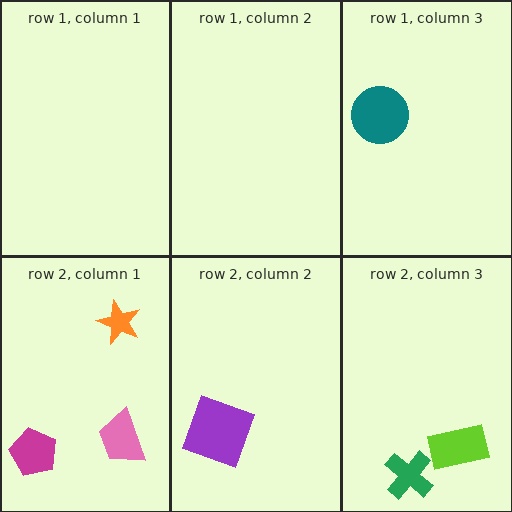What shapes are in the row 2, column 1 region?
The magenta pentagon, the orange star, the pink trapezoid.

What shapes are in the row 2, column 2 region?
The purple square.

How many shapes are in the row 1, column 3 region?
1.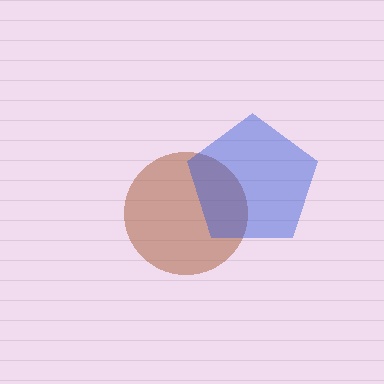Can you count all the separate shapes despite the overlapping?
Yes, there are 2 separate shapes.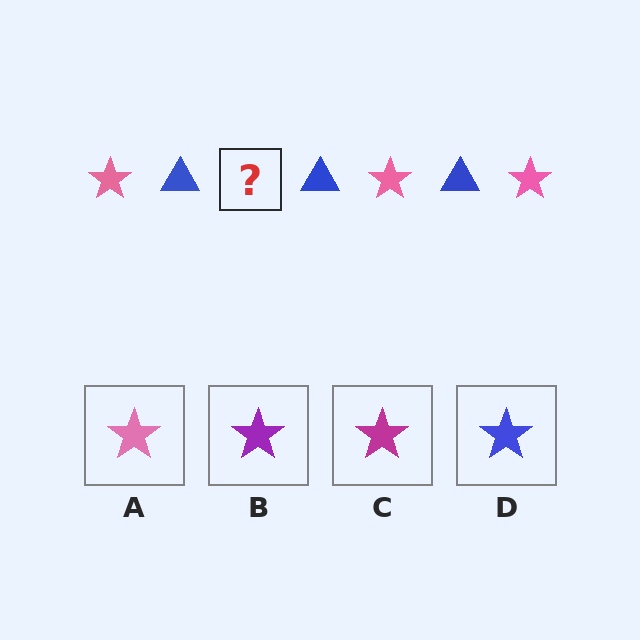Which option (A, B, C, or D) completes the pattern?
A.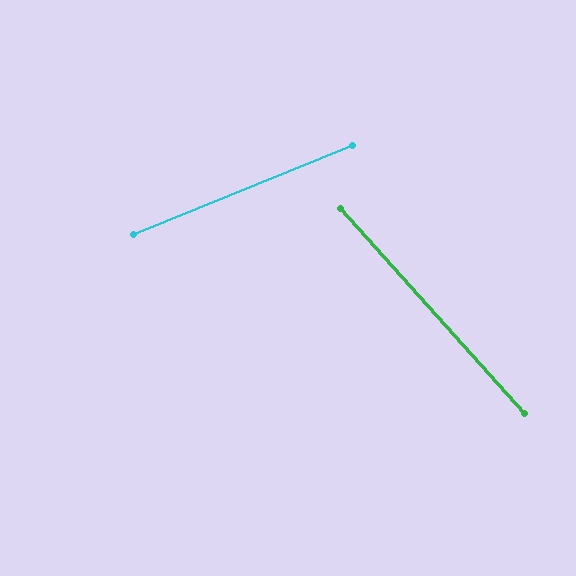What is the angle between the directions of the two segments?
Approximately 70 degrees.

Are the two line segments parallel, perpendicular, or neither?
Neither parallel nor perpendicular — they differ by about 70°.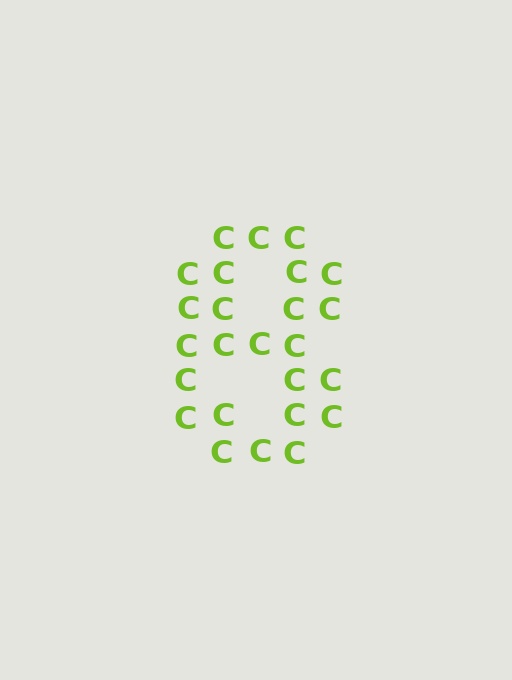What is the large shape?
The large shape is the digit 8.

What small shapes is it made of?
It is made of small letter C's.